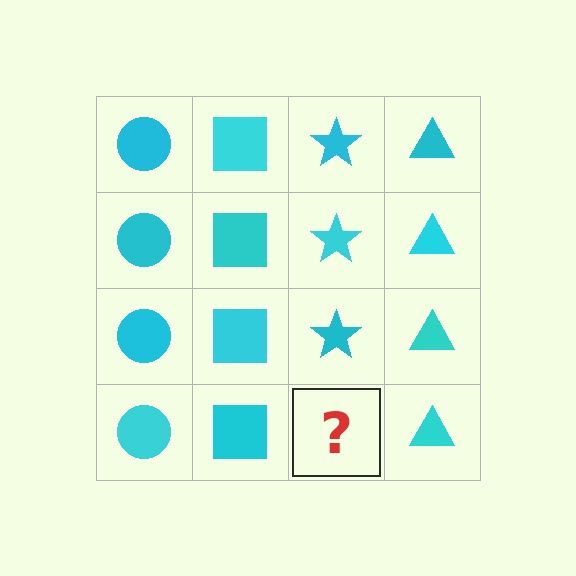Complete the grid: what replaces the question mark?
The question mark should be replaced with a cyan star.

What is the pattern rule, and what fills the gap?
The rule is that each column has a consistent shape. The gap should be filled with a cyan star.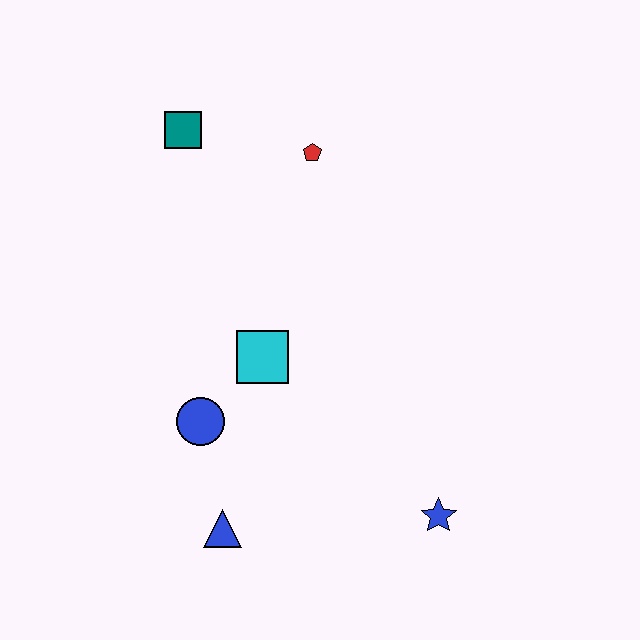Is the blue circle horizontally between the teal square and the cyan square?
Yes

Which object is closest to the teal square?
The red pentagon is closest to the teal square.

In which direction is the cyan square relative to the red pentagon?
The cyan square is below the red pentagon.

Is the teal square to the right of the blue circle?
No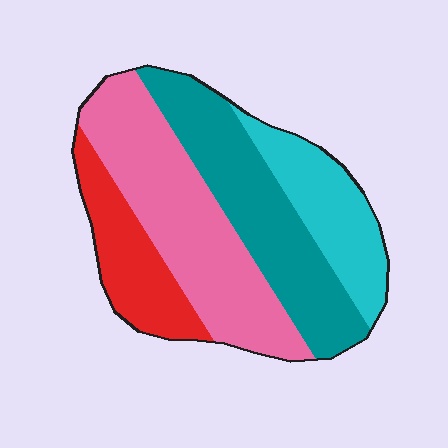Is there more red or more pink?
Pink.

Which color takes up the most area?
Pink, at roughly 35%.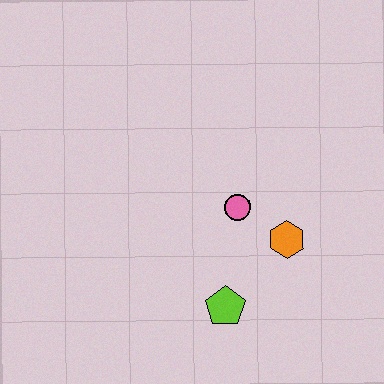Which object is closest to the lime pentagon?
The orange hexagon is closest to the lime pentagon.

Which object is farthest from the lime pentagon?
The pink circle is farthest from the lime pentagon.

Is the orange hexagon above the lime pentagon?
Yes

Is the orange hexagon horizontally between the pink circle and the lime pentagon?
No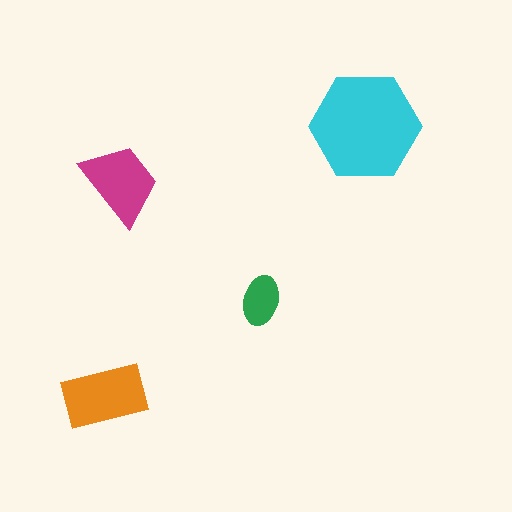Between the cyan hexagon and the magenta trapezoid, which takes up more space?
The cyan hexagon.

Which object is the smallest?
The green ellipse.